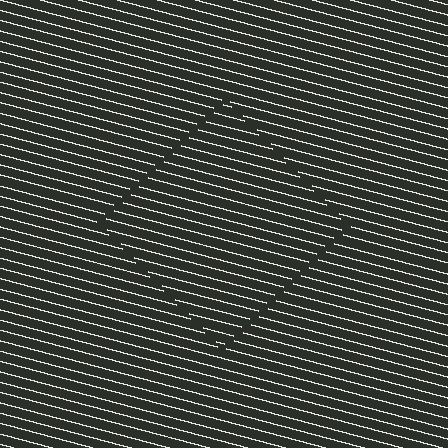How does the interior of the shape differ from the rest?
The interior of the shape contains the same grating, shifted by half a period — the contour is defined by the phase discontinuity where line-ends from the inner and outer gratings abut.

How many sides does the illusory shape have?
4 sides — the line-ends trace a square.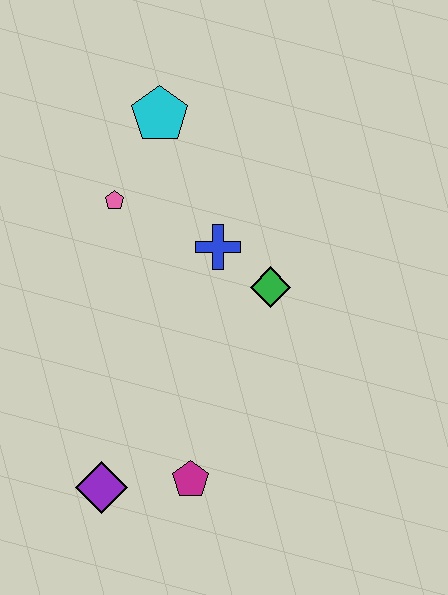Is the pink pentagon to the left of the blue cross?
Yes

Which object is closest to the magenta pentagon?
The purple diamond is closest to the magenta pentagon.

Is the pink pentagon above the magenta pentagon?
Yes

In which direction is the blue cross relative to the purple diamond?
The blue cross is above the purple diamond.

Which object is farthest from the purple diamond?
The cyan pentagon is farthest from the purple diamond.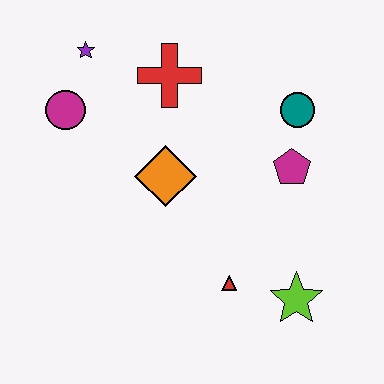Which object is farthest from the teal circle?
The magenta circle is farthest from the teal circle.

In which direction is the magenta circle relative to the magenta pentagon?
The magenta circle is to the left of the magenta pentagon.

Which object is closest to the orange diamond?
The red cross is closest to the orange diamond.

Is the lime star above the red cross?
No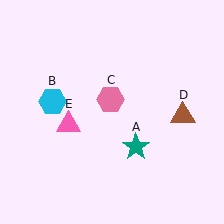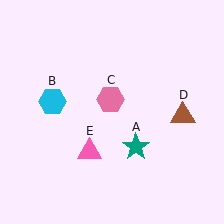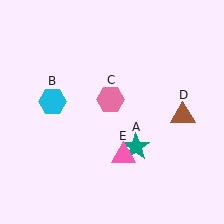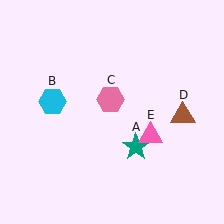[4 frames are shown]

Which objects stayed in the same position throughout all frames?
Teal star (object A) and cyan hexagon (object B) and pink hexagon (object C) and brown triangle (object D) remained stationary.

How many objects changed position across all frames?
1 object changed position: pink triangle (object E).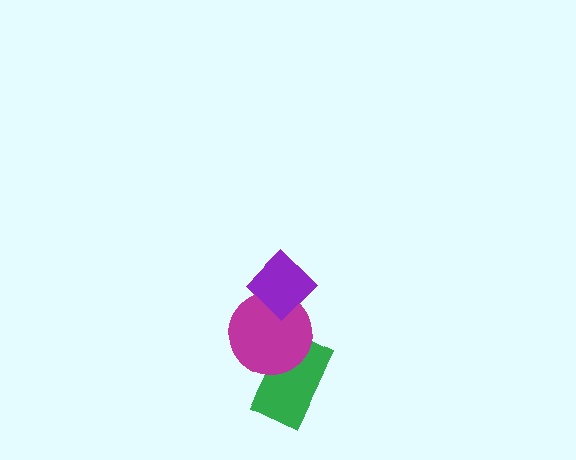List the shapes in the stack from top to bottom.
From top to bottom: the purple diamond, the magenta circle, the green rectangle.